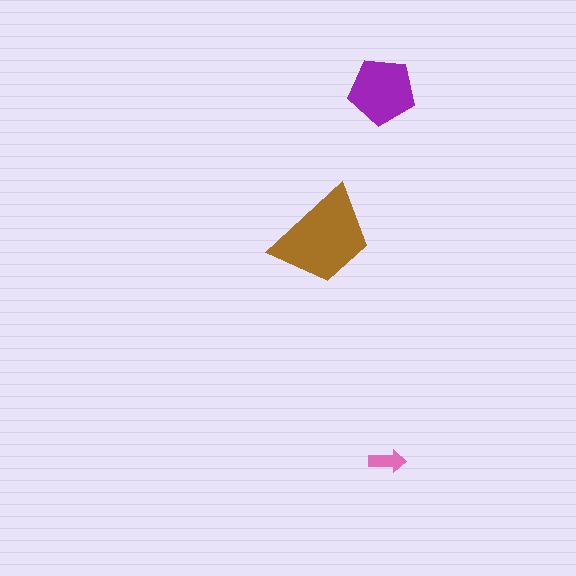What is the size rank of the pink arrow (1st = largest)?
3rd.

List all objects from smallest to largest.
The pink arrow, the purple pentagon, the brown trapezoid.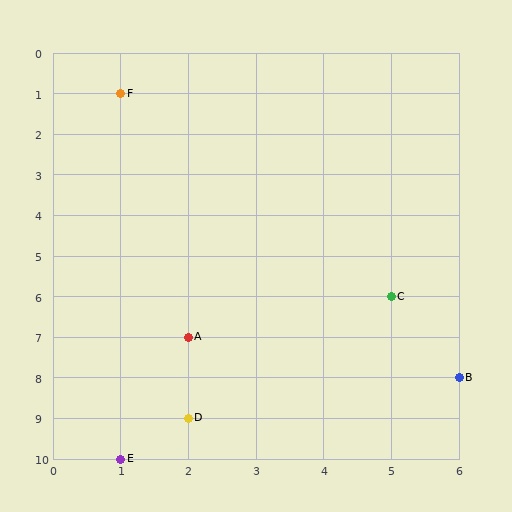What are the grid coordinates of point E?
Point E is at grid coordinates (1, 10).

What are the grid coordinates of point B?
Point B is at grid coordinates (6, 8).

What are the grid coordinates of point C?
Point C is at grid coordinates (5, 6).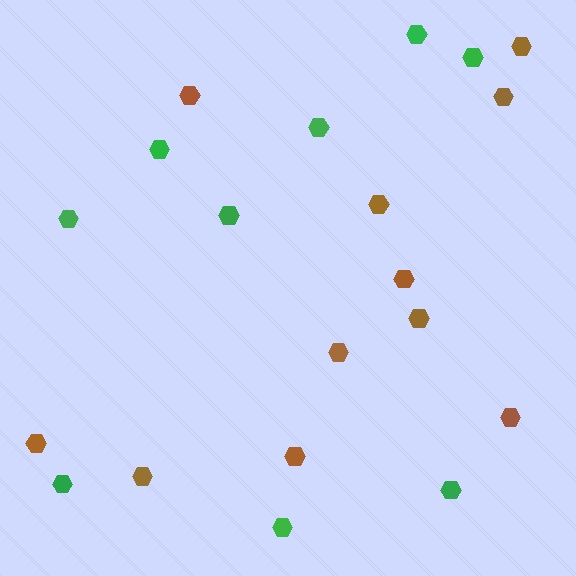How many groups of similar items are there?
There are 2 groups: one group of brown hexagons (11) and one group of green hexagons (9).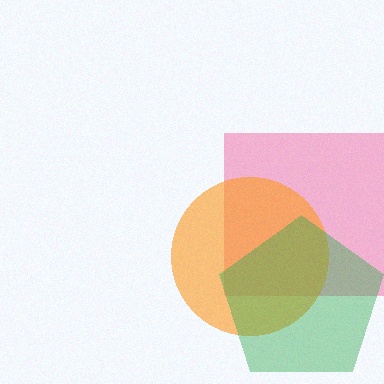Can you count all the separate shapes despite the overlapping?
Yes, there are 3 separate shapes.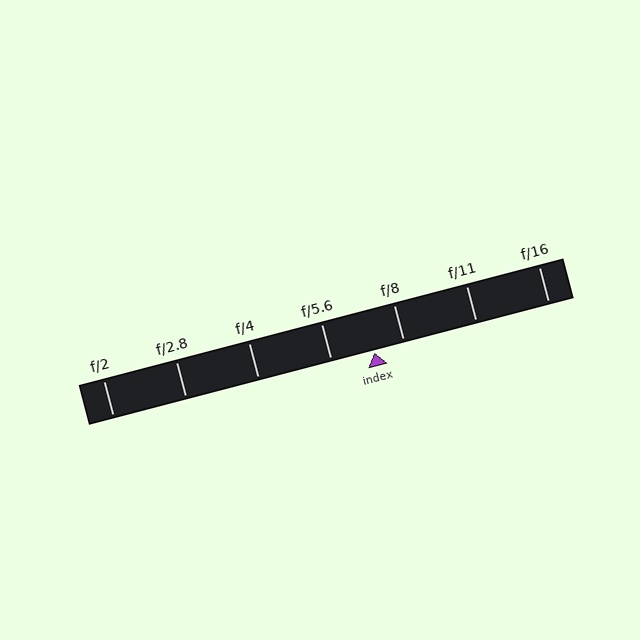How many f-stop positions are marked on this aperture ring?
There are 7 f-stop positions marked.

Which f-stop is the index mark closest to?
The index mark is closest to f/8.